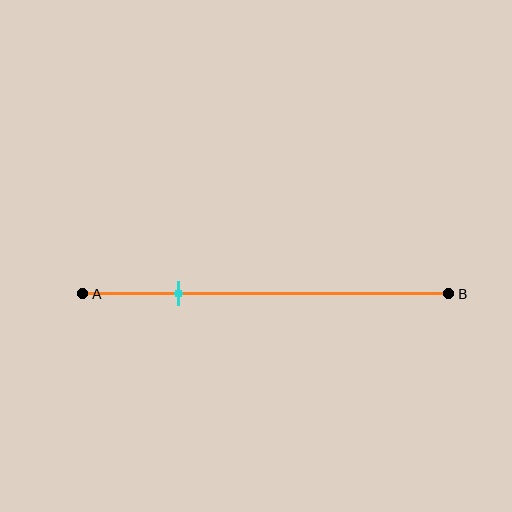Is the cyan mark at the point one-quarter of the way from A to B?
Yes, the mark is approximately at the one-quarter point.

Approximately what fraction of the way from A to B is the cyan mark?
The cyan mark is approximately 25% of the way from A to B.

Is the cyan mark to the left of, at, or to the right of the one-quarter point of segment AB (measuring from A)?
The cyan mark is approximately at the one-quarter point of segment AB.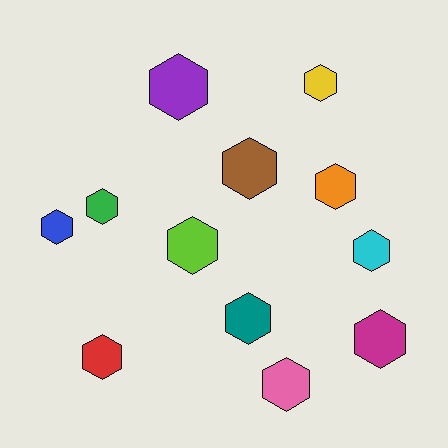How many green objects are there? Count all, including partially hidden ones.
There is 1 green object.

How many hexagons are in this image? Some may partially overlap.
There are 12 hexagons.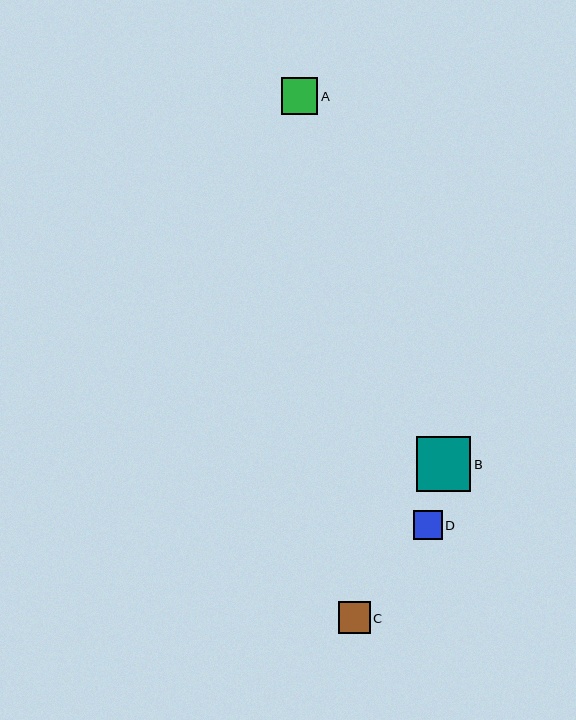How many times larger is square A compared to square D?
Square A is approximately 1.3 times the size of square D.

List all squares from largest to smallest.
From largest to smallest: B, A, C, D.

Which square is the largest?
Square B is the largest with a size of approximately 55 pixels.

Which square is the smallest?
Square D is the smallest with a size of approximately 29 pixels.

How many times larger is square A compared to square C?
Square A is approximately 1.2 times the size of square C.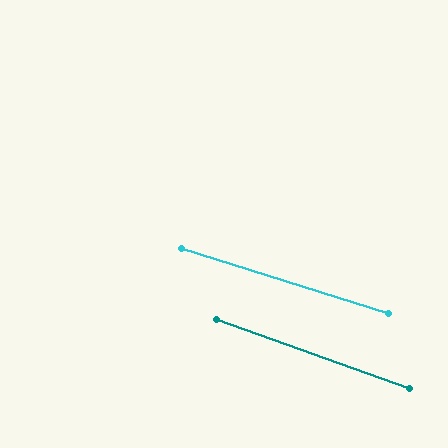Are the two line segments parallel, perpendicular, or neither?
Parallel — their directions differ by only 2.0°.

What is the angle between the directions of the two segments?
Approximately 2 degrees.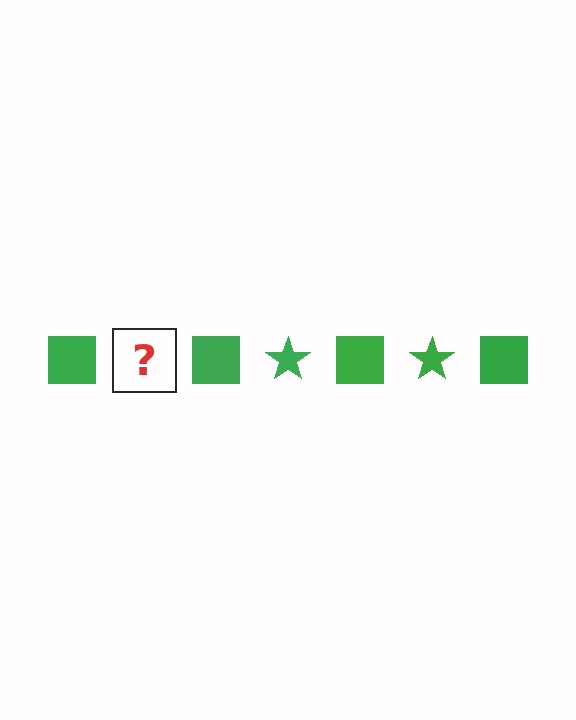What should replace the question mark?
The question mark should be replaced with a green star.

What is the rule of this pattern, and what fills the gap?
The rule is that the pattern cycles through square, star shapes in green. The gap should be filled with a green star.